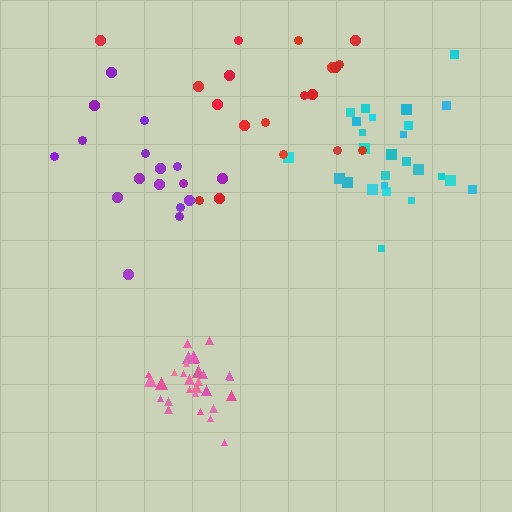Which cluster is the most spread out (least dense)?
Red.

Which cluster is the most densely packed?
Pink.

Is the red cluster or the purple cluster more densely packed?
Purple.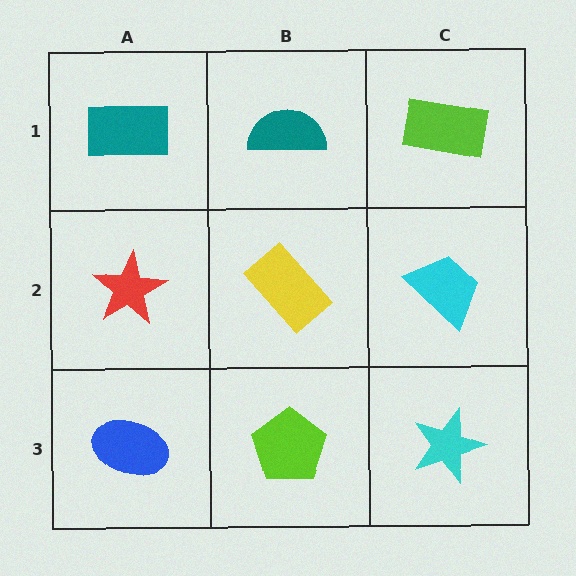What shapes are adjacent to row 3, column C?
A cyan trapezoid (row 2, column C), a lime pentagon (row 3, column B).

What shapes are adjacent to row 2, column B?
A teal semicircle (row 1, column B), a lime pentagon (row 3, column B), a red star (row 2, column A), a cyan trapezoid (row 2, column C).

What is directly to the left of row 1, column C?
A teal semicircle.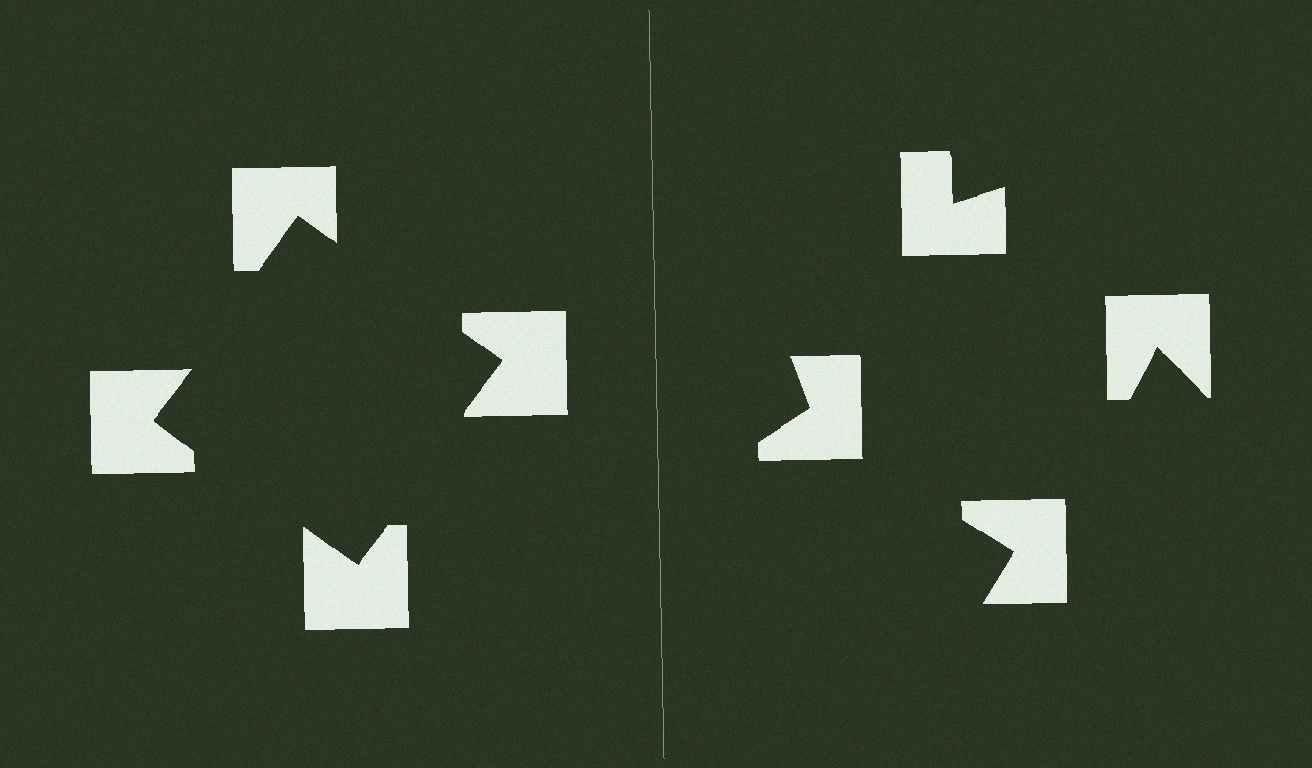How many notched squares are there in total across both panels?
8 — 4 on each side.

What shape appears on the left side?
An illusory square.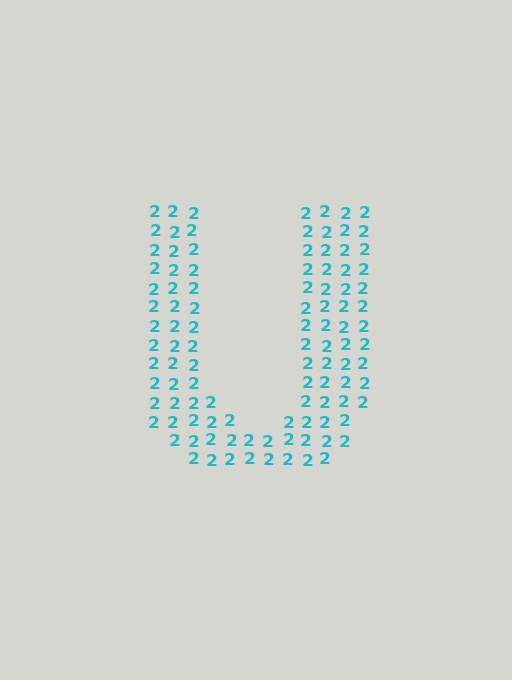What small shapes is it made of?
It is made of small digit 2's.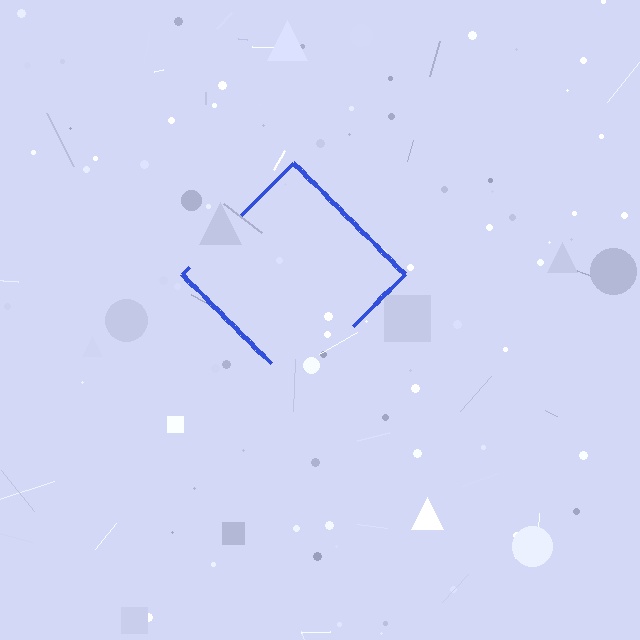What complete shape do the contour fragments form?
The contour fragments form a diamond.